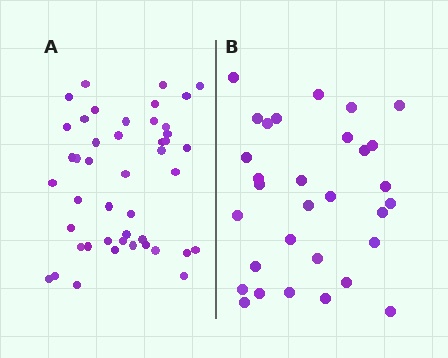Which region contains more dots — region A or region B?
Region A (the left region) has more dots.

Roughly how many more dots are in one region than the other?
Region A has approximately 15 more dots than region B.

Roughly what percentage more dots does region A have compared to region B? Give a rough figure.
About 45% more.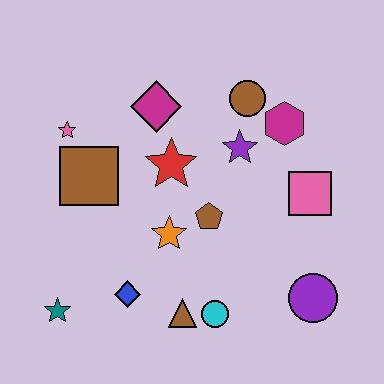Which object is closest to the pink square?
The magenta hexagon is closest to the pink square.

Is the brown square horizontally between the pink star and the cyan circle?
Yes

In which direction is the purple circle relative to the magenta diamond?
The purple circle is below the magenta diamond.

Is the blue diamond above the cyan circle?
Yes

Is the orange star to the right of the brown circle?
No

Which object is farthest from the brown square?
The purple circle is farthest from the brown square.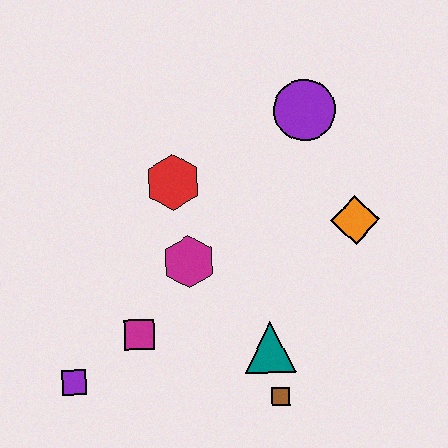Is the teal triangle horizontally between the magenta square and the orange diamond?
Yes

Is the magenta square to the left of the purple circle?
Yes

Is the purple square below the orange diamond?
Yes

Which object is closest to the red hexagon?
The magenta hexagon is closest to the red hexagon.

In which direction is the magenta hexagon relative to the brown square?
The magenta hexagon is above the brown square.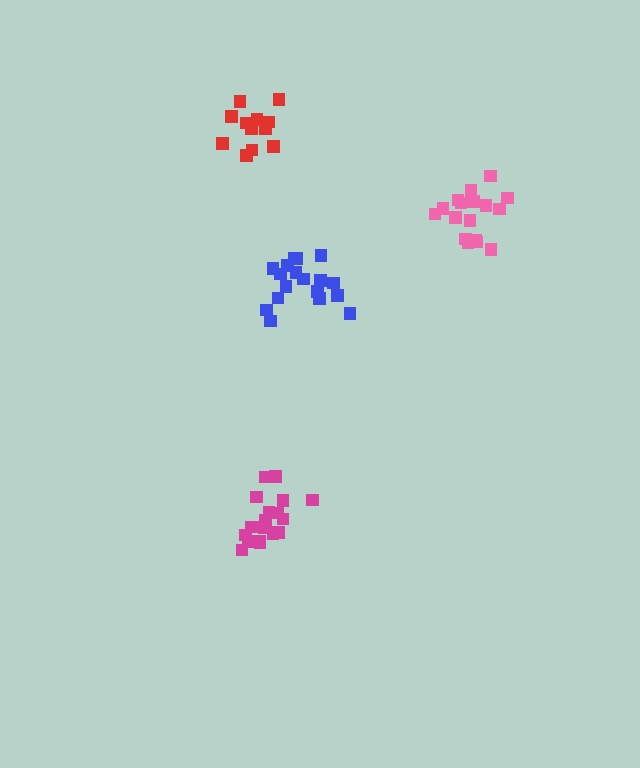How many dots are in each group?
Group 1: 18 dots, Group 2: 13 dots, Group 3: 18 dots, Group 4: 17 dots (66 total).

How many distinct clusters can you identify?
There are 4 distinct clusters.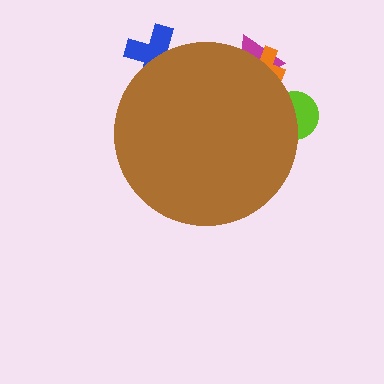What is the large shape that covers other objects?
A brown circle.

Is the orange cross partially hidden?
Yes, the orange cross is partially hidden behind the brown circle.